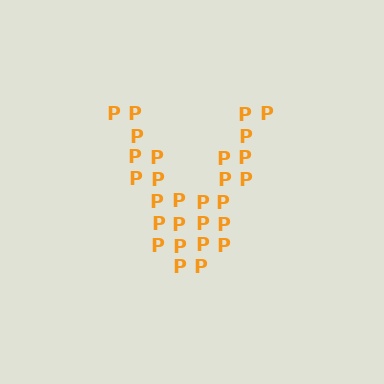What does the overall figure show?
The overall figure shows the letter V.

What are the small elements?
The small elements are letter P's.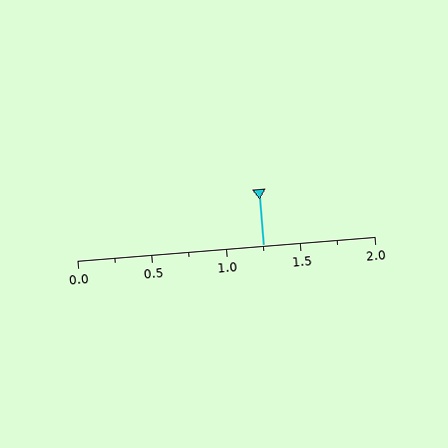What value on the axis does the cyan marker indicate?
The marker indicates approximately 1.25.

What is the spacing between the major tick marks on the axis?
The major ticks are spaced 0.5 apart.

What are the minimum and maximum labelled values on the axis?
The axis runs from 0.0 to 2.0.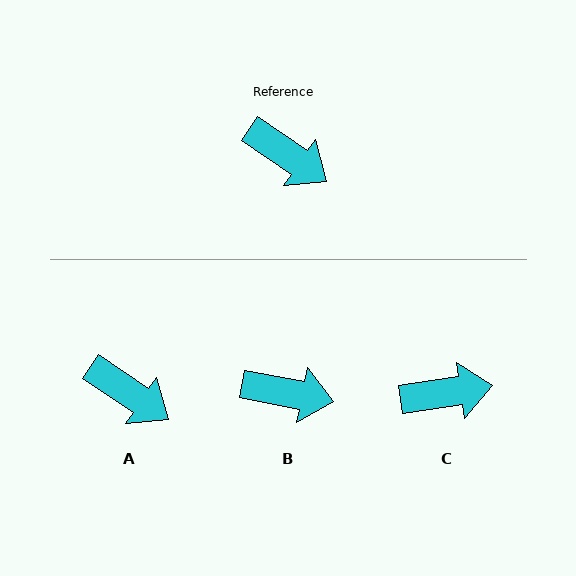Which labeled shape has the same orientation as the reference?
A.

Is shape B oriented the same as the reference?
No, it is off by about 23 degrees.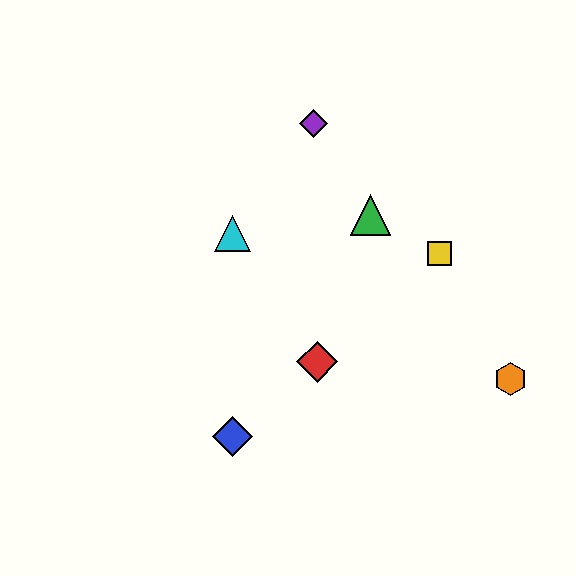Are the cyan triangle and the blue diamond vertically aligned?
Yes, both are at x≈233.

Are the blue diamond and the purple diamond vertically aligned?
No, the blue diamond is at x≈233 and the purple diamond is at x≈314.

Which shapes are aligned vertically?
The blue diamond, the cyan triangle are aligned vertically.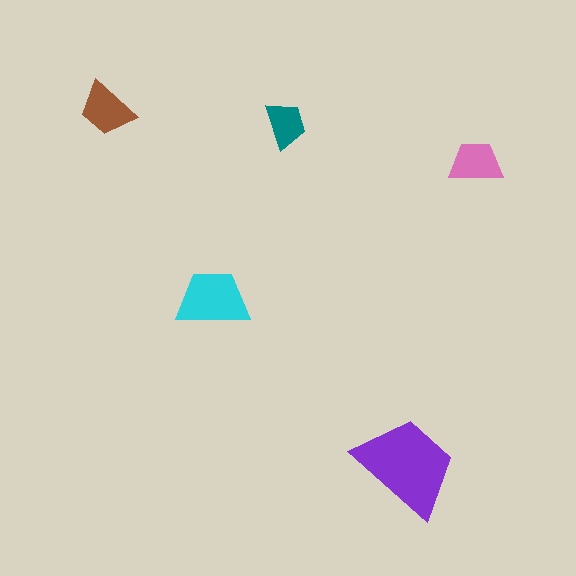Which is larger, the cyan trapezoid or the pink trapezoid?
The cyan one.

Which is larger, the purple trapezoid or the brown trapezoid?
The purple one.